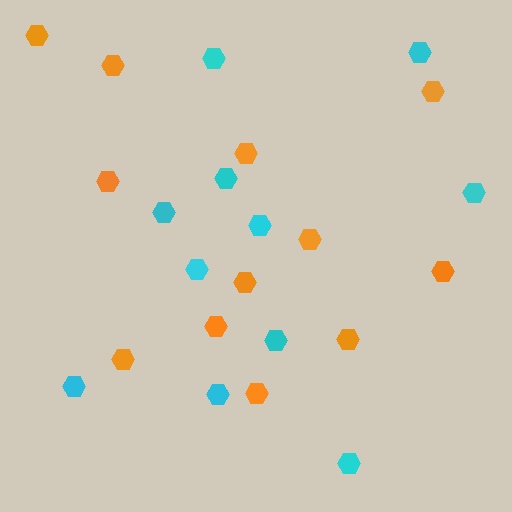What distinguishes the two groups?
There are 2 groups: one group of orange hexagons (12) and one group of cyan hexagons (11).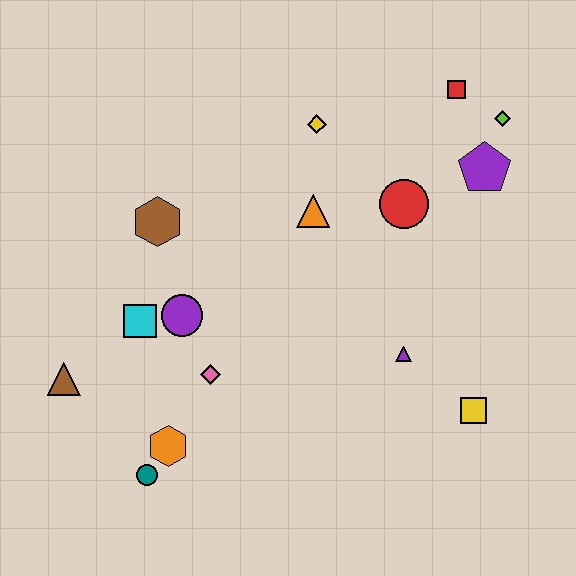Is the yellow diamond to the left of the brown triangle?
No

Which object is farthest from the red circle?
The brown triangle is farthest from the red circle.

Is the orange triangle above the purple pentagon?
No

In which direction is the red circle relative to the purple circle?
The red circle is to the right of the purple circle.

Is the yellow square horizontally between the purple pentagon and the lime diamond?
No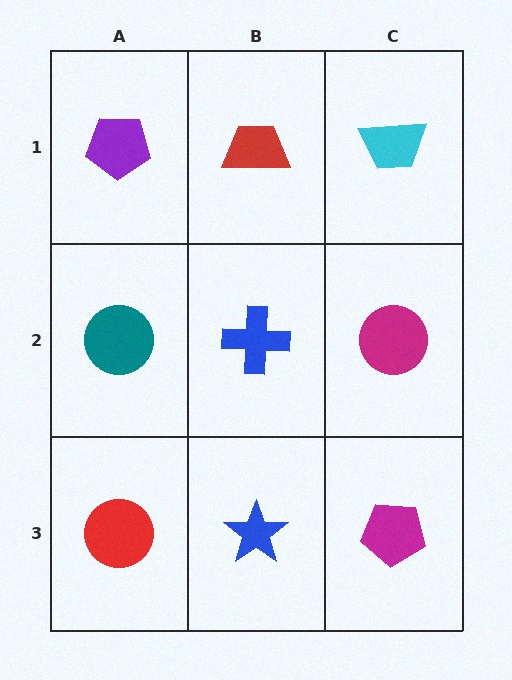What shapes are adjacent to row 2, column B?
A red trapezoid (row 1, column B), a blue star (row 3, column B), a teal circle (row 2, column A), a magenta circle (row 2, column C).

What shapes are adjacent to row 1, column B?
A blue cross (row 2, column B), a purple pentagon (row 1, column A), a cyan trapezoid (row 1, column C).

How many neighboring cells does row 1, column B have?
3.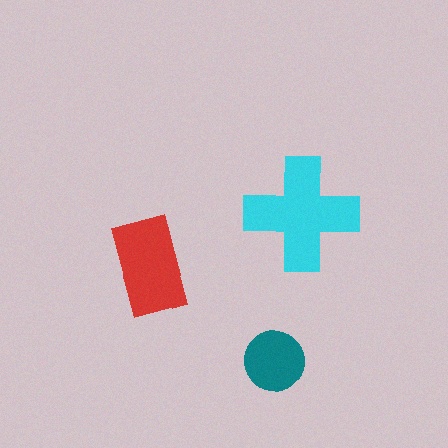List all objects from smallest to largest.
The teal circle, the red rectangle, the cyan cross.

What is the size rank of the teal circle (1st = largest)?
3rd.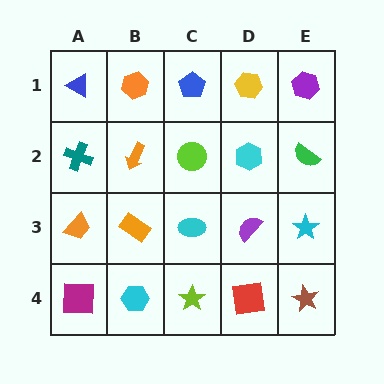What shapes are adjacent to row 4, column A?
An orange trapezoid (row 3, column A), a cyan hexagon (row 4, column B).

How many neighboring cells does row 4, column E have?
2.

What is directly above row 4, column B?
An orange rectangle.